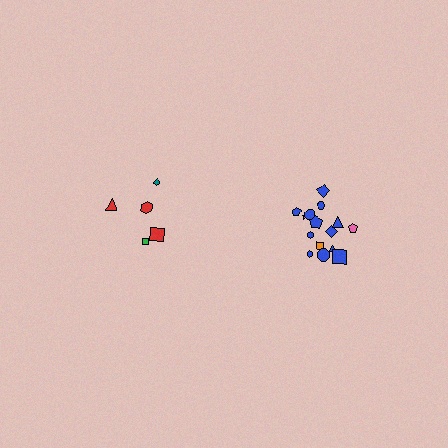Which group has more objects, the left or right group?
The right group.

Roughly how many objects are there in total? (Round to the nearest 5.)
Roughly 20 objects in total.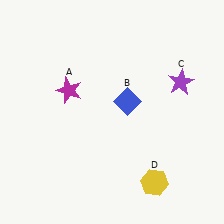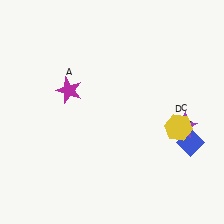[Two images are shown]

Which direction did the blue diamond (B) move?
The blue diamond (B) moved right.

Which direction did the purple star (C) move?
The purple star (C) moved down.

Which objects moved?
The objects that moved are: the blue diamond (B), the purple star (C), the yellow hexagon (D).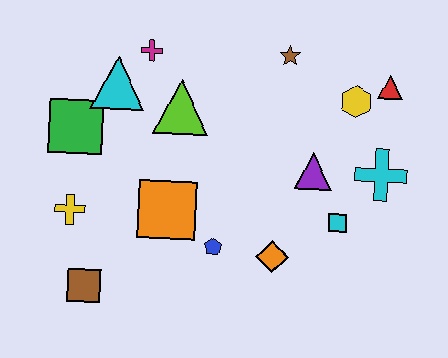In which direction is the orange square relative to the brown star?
The orange square is below the brown star.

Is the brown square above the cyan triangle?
No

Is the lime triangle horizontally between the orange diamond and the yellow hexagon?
No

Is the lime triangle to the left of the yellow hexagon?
Yes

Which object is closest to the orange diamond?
The blue pentagon is closest to the orange diamond.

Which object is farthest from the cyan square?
The green square is farthest from the cyan square.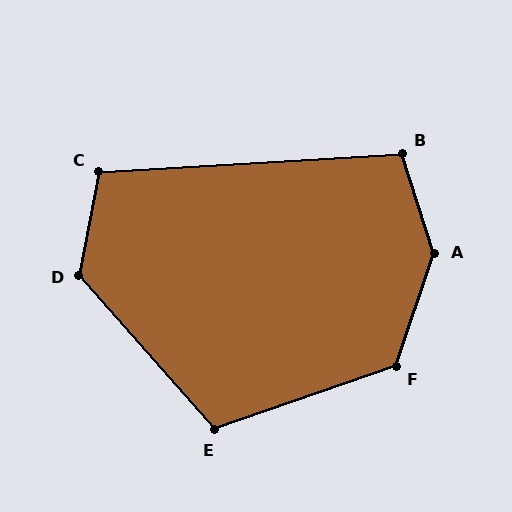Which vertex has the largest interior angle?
A, at approximately 143 degrees.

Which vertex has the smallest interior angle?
C, at approximately 104 degrees.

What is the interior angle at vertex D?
Approximately 128 degrees (obtuse).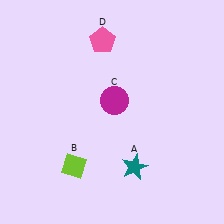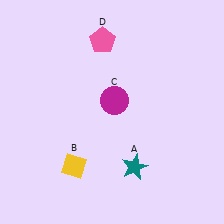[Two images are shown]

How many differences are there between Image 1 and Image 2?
There is 1 difference between the two images.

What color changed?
The diamond (B) changed from lime in Image 1 to yellow in Image 2.